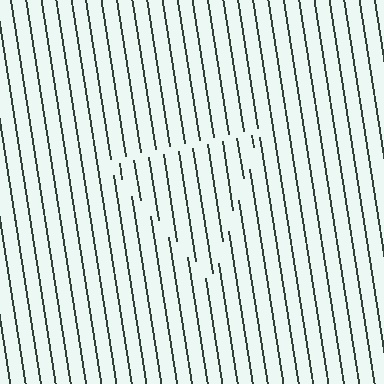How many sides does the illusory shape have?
3 sides — the line-ends trace a triangle.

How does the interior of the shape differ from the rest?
The interior of the shape contains the same grating, shifted by half a period — the contour is defined by the phase discontinuity where line-ends from the inner and outer gratings abut.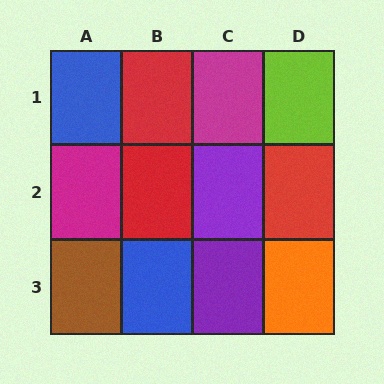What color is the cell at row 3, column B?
Blue.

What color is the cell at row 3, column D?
Orange.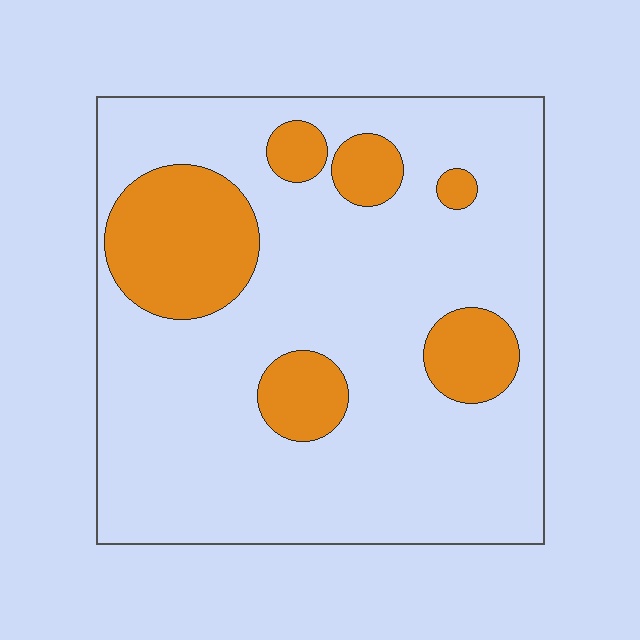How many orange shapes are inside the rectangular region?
6.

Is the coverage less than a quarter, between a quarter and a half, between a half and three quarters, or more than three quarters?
Less than a quarter.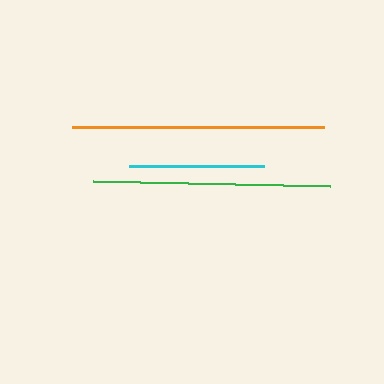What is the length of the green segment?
The green segment is approximately 237 pixels long.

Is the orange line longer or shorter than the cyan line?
The orange line is longer than the cyan line.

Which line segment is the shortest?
The cyan line is the shortest at approximately 135 pixels.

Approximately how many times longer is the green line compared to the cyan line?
The green line is approximately 1.8 times the length of the cyan line.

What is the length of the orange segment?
The orange segment is approximately 252 pixels long.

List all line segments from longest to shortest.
From longest to shortest: orange, green, cyan.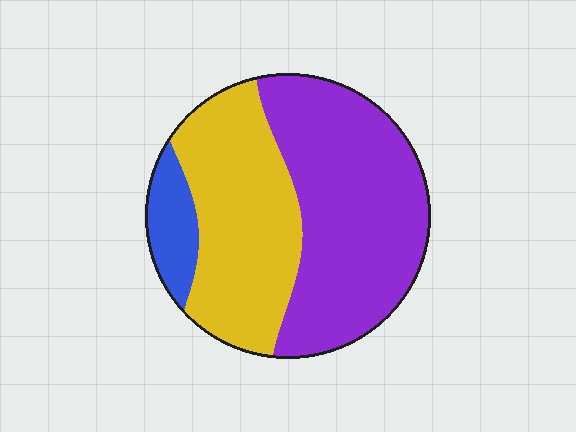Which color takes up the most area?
Purple, at roughly 50%.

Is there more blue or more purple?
Purple.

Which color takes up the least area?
Blue, at roughly 10%.